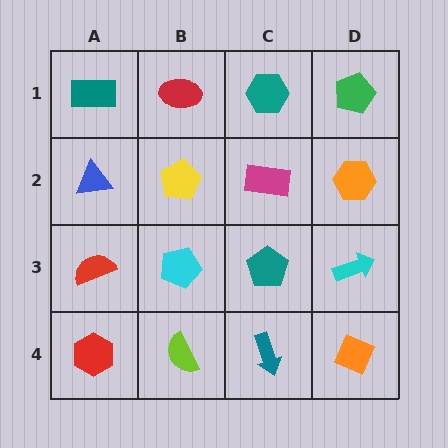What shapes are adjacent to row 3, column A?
A blue triangle (row 2, column A), a red hexagon (row 4, column A), a cyan pentagon (row 3, column B).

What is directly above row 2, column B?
A red ellipse.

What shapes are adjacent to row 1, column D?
An orange hexagon (row 2, column D), a teal hexagon (row 1, column C).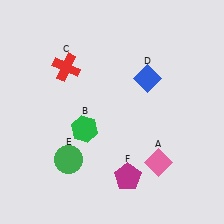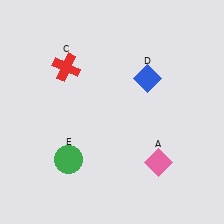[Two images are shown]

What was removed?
The green hexagon (B), the magenta pentagon (F) were removed in Image 2.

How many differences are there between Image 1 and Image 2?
There are 2 differences between the two images.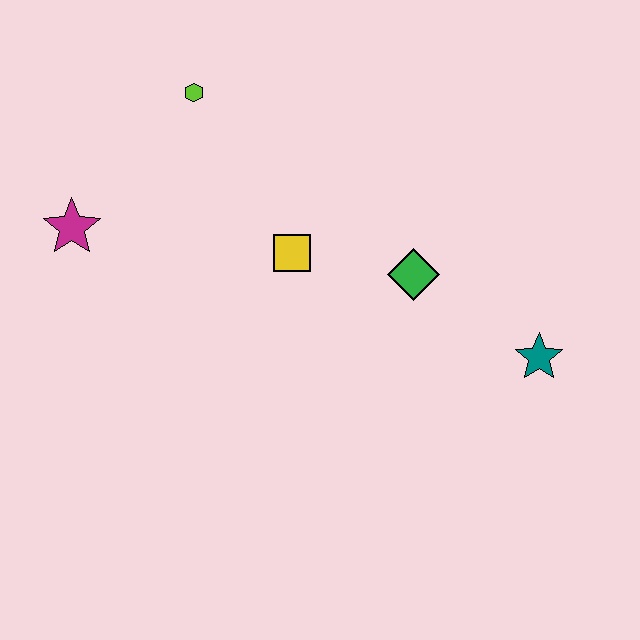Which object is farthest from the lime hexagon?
The teal star is farthest from the lime hexagon.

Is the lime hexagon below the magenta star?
No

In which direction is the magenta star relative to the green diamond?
The magenta star is to the left of the green diamond.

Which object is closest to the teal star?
The green diamond is closest to the teal star.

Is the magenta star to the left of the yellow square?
Yes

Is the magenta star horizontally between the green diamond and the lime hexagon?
No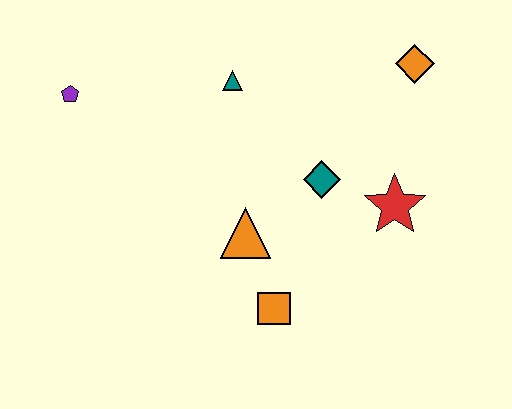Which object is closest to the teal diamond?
The red star is closest to the teal diamond.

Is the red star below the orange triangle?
No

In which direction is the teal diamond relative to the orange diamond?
The teal diamond is below the orange diamond.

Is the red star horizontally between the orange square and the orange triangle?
No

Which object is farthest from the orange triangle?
The orange diamond is farthest from the orange triangle.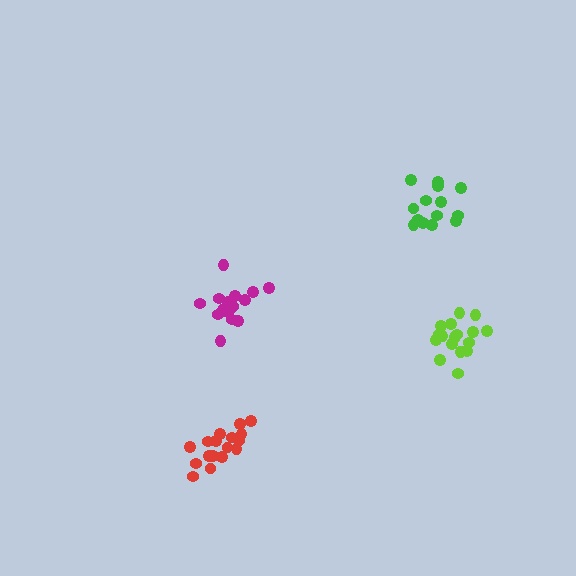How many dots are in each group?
Group 1: 18 dots, Group 2: 16 dots, Group 3: 14 dots, Group 4: 18 dots (66 total).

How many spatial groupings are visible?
There are 4 spatial groupings.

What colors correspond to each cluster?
The clusters are colored: red, magenta, green, lime.